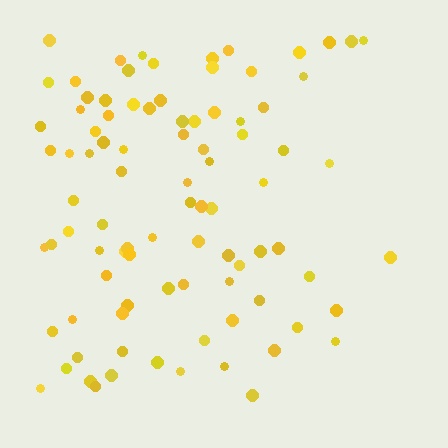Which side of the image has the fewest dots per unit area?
The right.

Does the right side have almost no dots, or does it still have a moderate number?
Still a moderate number, just noticeably fewer than the left.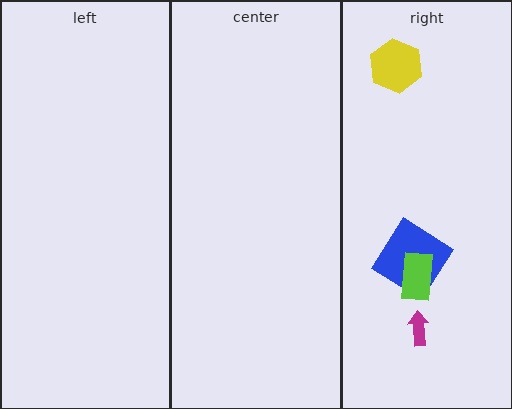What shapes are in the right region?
The blue diamond, the yellow hexagon, the lime rectangle, the magenta arrow.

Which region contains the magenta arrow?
The right region.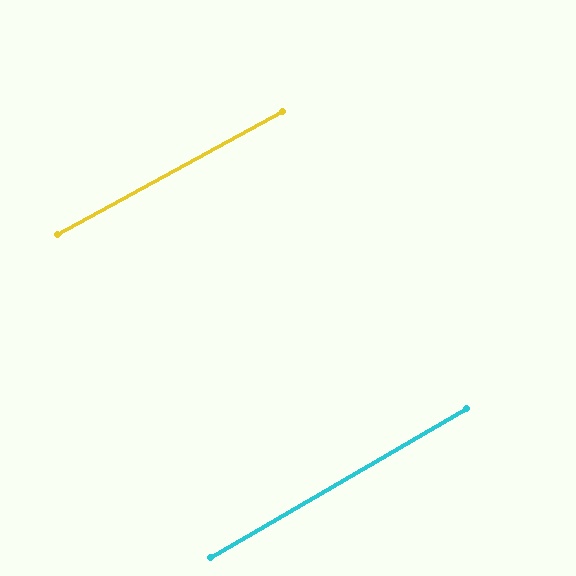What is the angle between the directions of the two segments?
Approximately 1 degree.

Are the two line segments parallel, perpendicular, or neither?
Parallel — their directions differ by only 1.5°.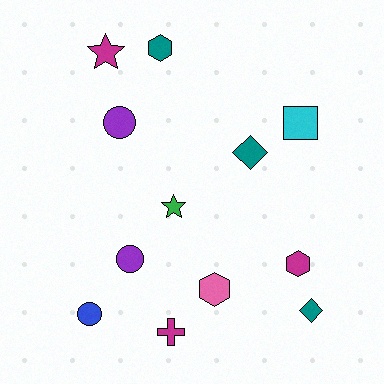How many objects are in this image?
There are 12 objects.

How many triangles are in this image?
There are no triangles.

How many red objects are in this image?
There are no red objects.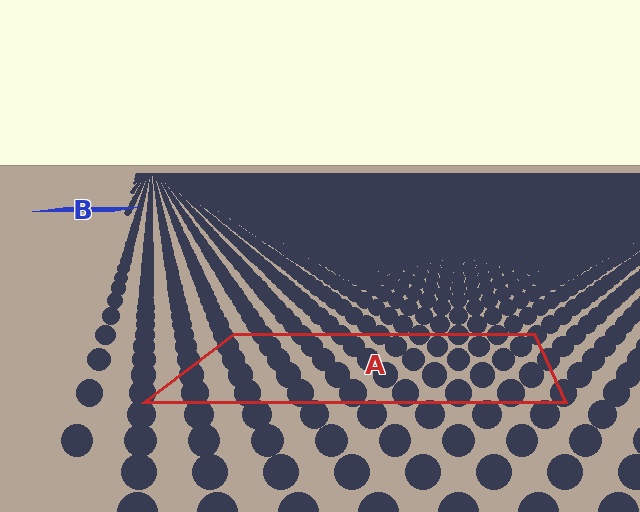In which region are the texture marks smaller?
The texture marks are smaller in region B, because it is farther away.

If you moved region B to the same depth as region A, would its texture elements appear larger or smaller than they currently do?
They would appear larger. At a closer depth, the same texture elements are projected at a bigger on-screen size.